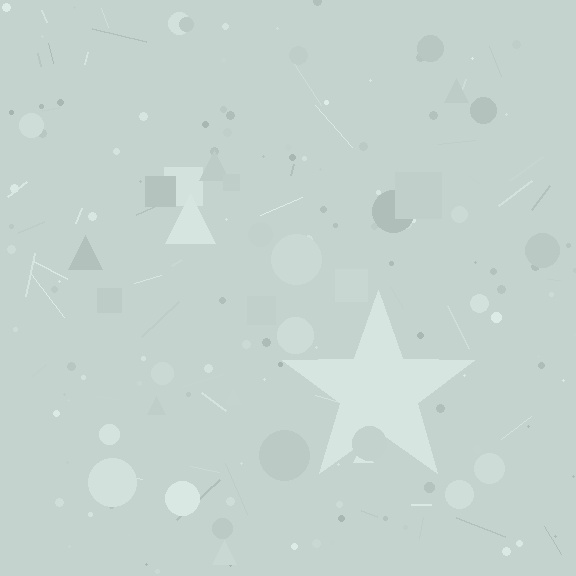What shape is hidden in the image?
A star is hidden in the image.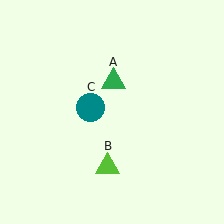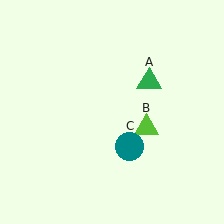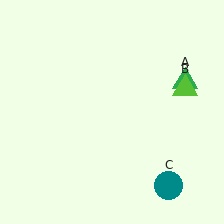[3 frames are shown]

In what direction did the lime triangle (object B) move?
The lime triangle (object B) moved up and to the right.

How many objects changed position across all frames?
3 objects changed position: green triangle (object A), lime triangle (object B), teal circle (object C).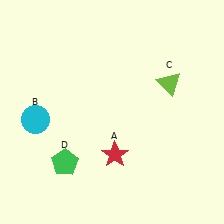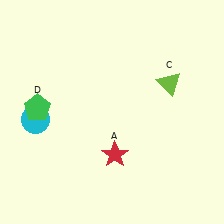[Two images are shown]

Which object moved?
The green pentagon (D) moved up.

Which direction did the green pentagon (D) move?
The green pentagon (D) moved up.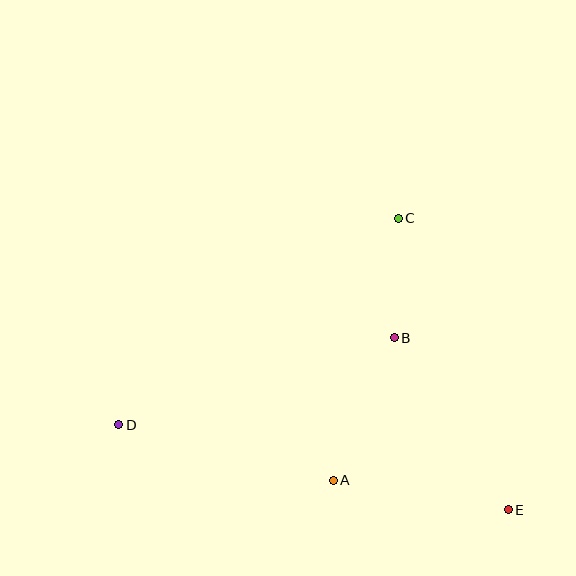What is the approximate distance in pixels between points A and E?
The distance between A and E is approximately 177 pixels.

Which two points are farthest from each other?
Points D and E are farthest from each other.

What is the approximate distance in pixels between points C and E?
The distance between C and E is approximately 312 pixels.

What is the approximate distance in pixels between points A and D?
The distance between A and D is approximately 221 pixels.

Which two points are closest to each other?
Points B and C are closest to each other.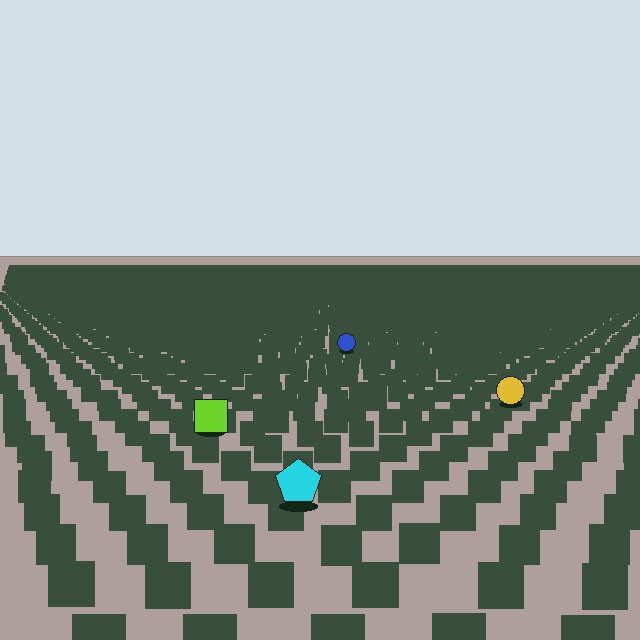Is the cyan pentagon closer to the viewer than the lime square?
Yes. The cyan pentagon is closer — you can tell from the texture gradient: the ground texture is coarser near it.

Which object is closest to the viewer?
The cyan pentagon is closest. The texture marks near it are larger and more spread out.